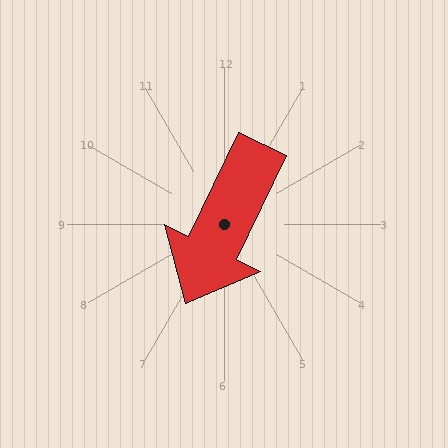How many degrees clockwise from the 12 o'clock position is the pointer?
Approximately 206 degrees.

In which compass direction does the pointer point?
Southwest.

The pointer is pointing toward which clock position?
Roughly 7 o'clock.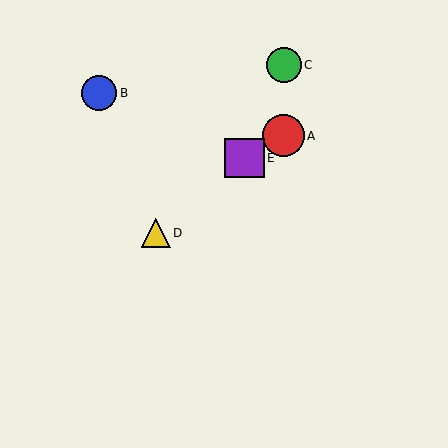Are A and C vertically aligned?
Yes, both are at x≈284.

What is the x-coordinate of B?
Object B is at x≈99.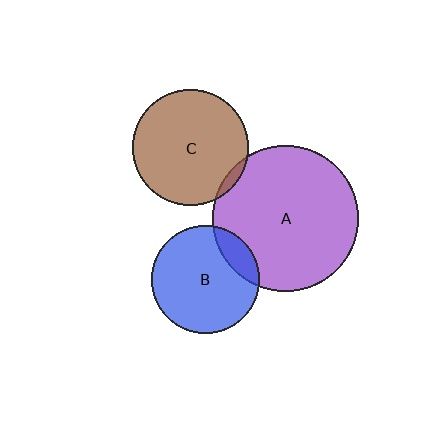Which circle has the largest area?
Circle A (purple).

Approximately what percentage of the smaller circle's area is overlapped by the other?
Approximately 15%.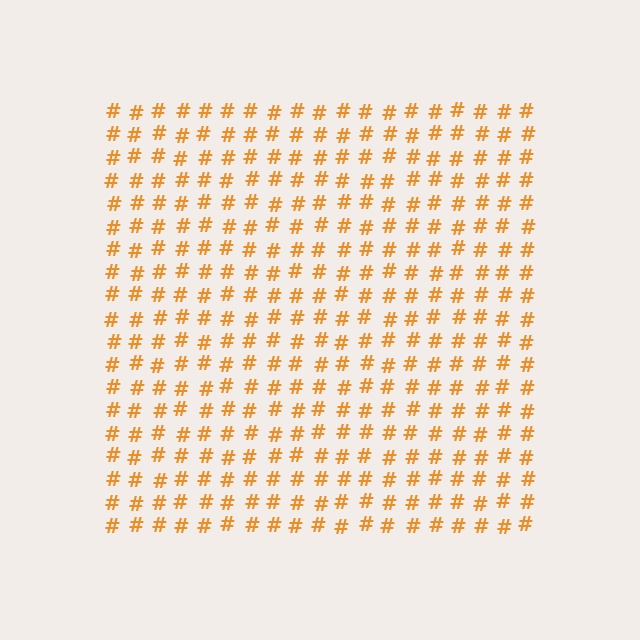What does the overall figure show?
The overall figure shows a square.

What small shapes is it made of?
It is made of small hash symbols.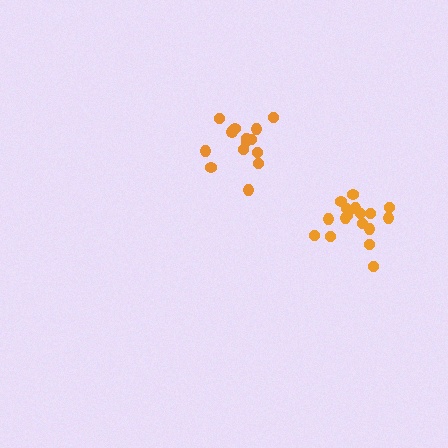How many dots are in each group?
Group 1: 14 dots, Group 2: 17 dots (31 total).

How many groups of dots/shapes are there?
There are 2 groups.